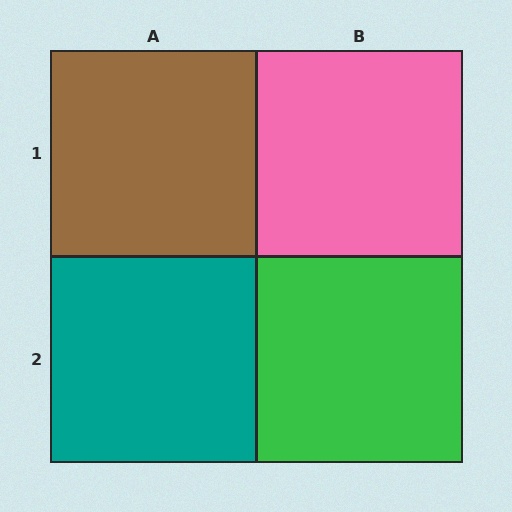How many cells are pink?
1 cell is pink.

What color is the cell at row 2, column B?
Green.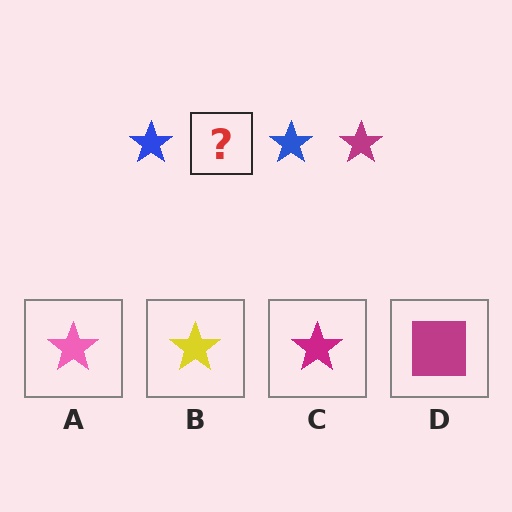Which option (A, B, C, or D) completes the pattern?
C.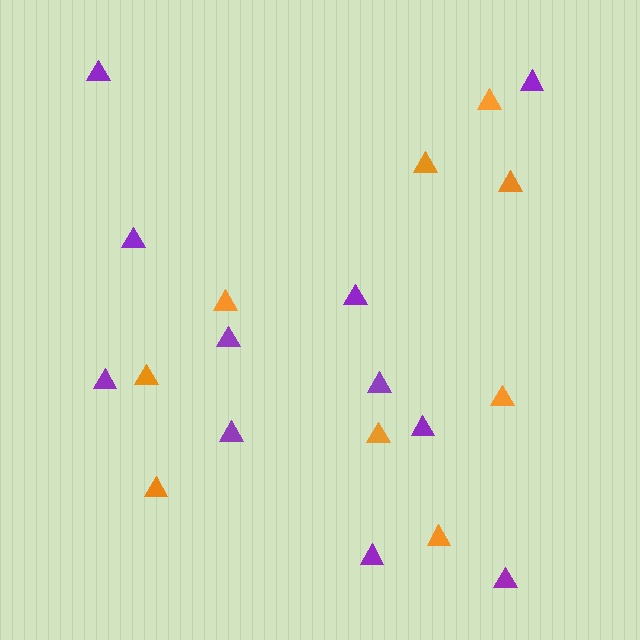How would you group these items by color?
There are 2 groups: one group of purple triangles (11) and one group of orange triangles (9).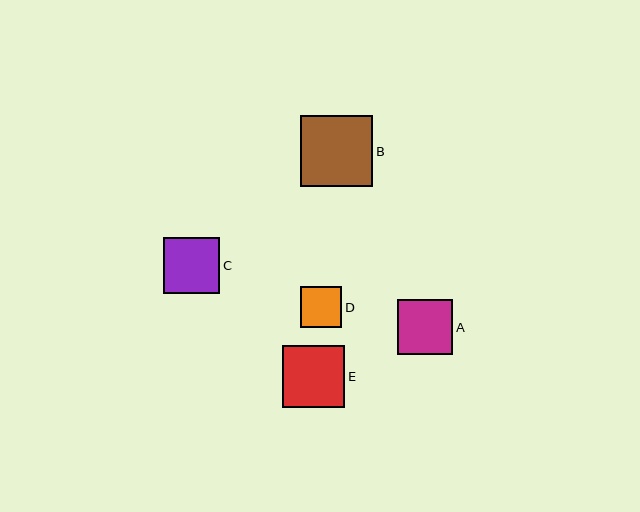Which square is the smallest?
Square D is the smallest with a size of approximately 41 pixels.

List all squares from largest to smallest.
From largest to smallest: B, E, C, A, D.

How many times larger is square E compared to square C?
Square E is approximately 1.1 times the size of square C.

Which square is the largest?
Square B is the largest with a size of approximately 72 pixels.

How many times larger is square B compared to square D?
Square B is approximately 1.7 times the size of square D.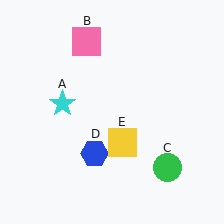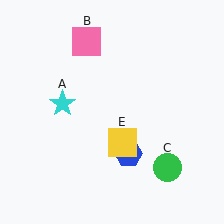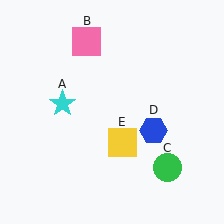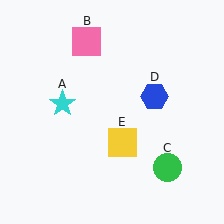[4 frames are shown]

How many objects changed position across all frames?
1 object changed position: blue hexagon (object D).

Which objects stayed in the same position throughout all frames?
Cyan star (object A) and pink square (object B) and green circle (object C) and yellow square (object E) remained stationary.